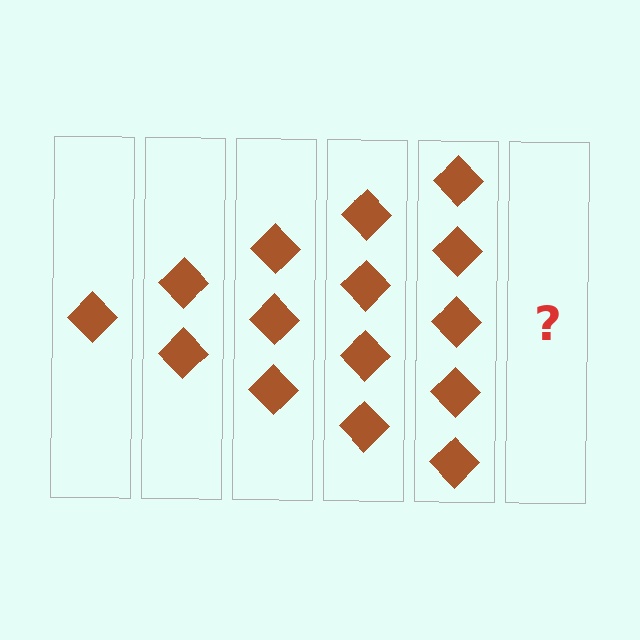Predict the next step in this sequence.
The next step is 6 diamonds.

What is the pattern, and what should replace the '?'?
The pattern is that each step adds one more diamond. The '?' should be 6 diamonds.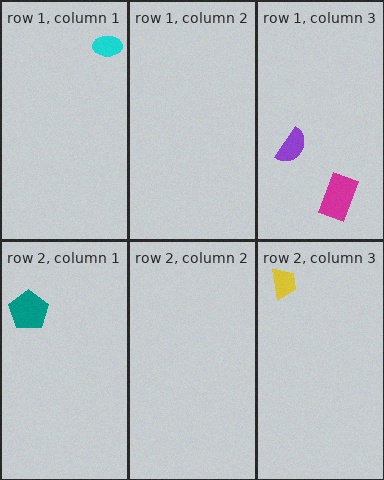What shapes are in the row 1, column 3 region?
The magenta rectangle, the purple semicircle.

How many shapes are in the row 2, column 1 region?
1.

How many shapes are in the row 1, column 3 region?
2.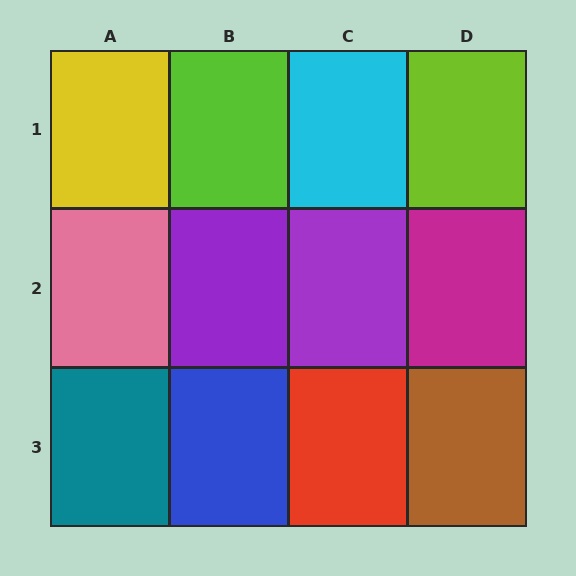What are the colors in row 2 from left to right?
Pink, purple, purple, magenta.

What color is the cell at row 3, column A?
Teal.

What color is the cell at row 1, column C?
Cyan.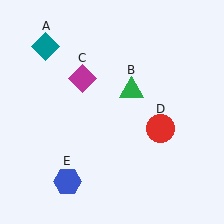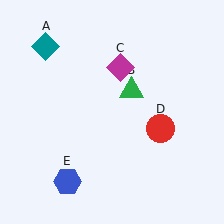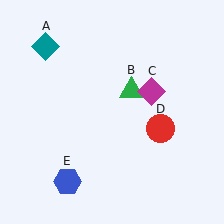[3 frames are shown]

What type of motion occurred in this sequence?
The magenta diamond (object C) rotated clockwise around the center of the scene.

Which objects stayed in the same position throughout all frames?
Teal diamond (object A) and green triangle (object B) and red circle (object D) and blue hexagon (object E) remained stationary.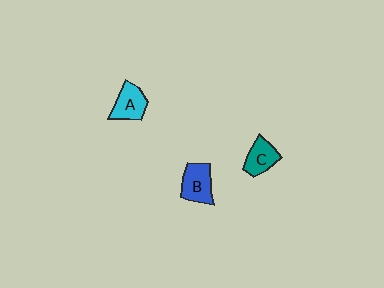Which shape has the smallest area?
Shape C (teal).